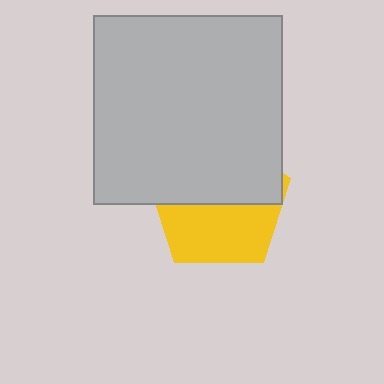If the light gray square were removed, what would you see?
You would see the complete yellow pentagon.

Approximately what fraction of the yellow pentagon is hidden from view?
Roughly 54% of the yellow pentagon is hidden behind the light gray square.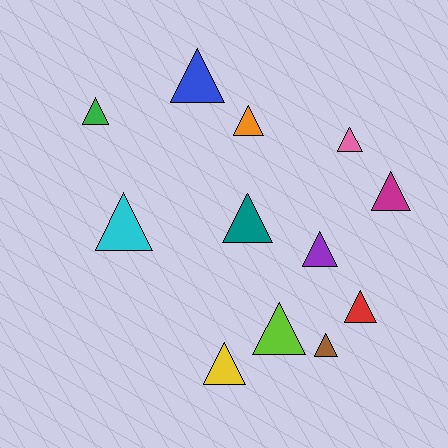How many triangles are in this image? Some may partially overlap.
There are 12 triangles.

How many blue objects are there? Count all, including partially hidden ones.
There is 1 blue object.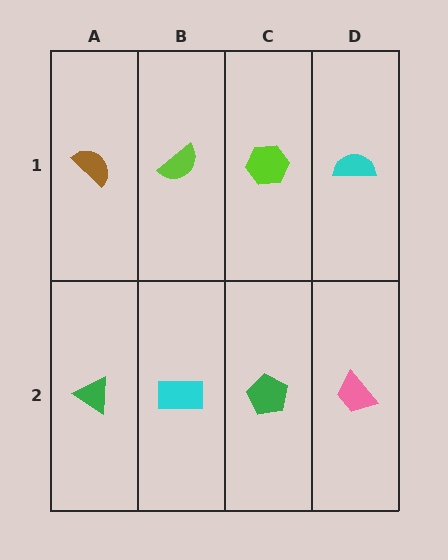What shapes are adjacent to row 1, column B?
A cyan rectangle (row 2, column B), a brown semicircle (row 1, column A), a lime hexagon (row 1, column C).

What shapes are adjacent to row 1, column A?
A green triangle (row 2, column A), a lime semicircle (row 1, column B).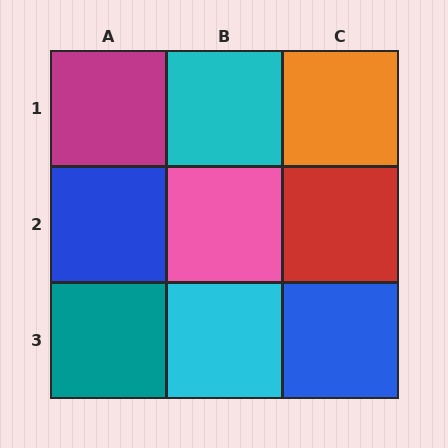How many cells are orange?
1 cell is orange.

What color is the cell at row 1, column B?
Cyan.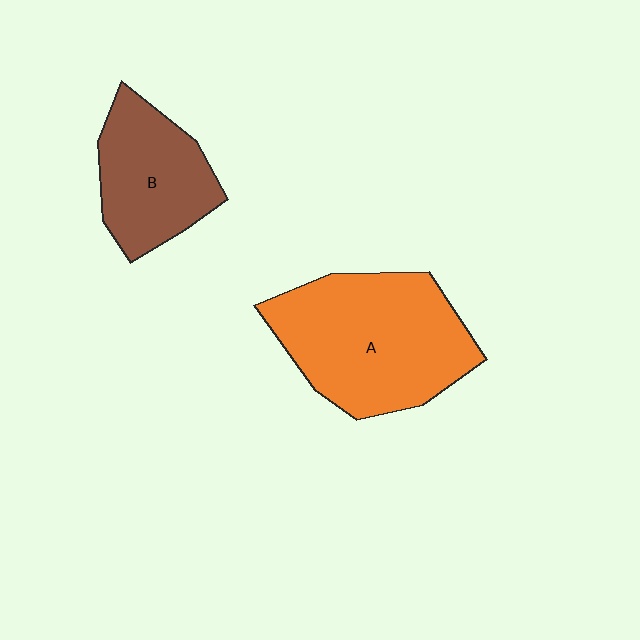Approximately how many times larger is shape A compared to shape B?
Approximately 1.6 times.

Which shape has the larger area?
Shape A (orange).